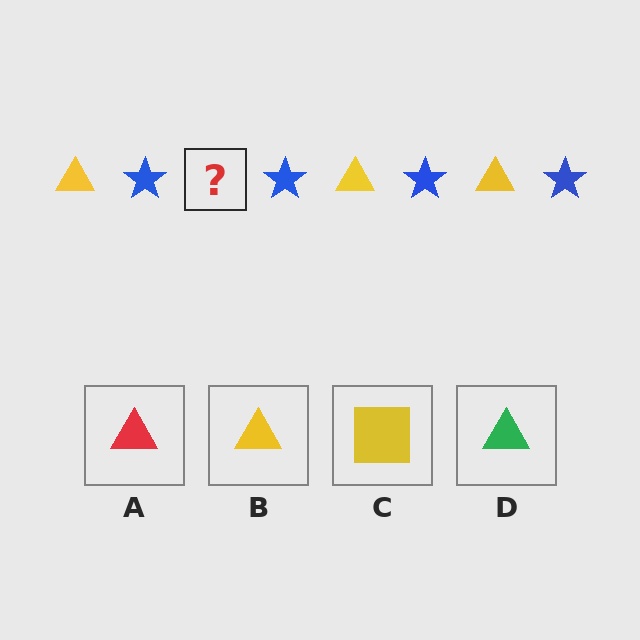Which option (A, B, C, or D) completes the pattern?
B.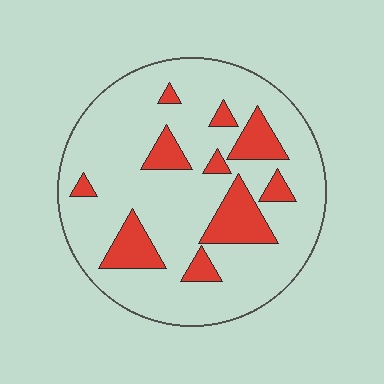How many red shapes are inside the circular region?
10.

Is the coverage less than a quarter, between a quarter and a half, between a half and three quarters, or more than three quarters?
Less than a quarter.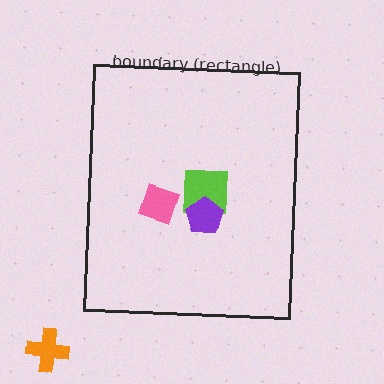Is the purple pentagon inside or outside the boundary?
Inside.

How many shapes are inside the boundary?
3 inside, 1 outside.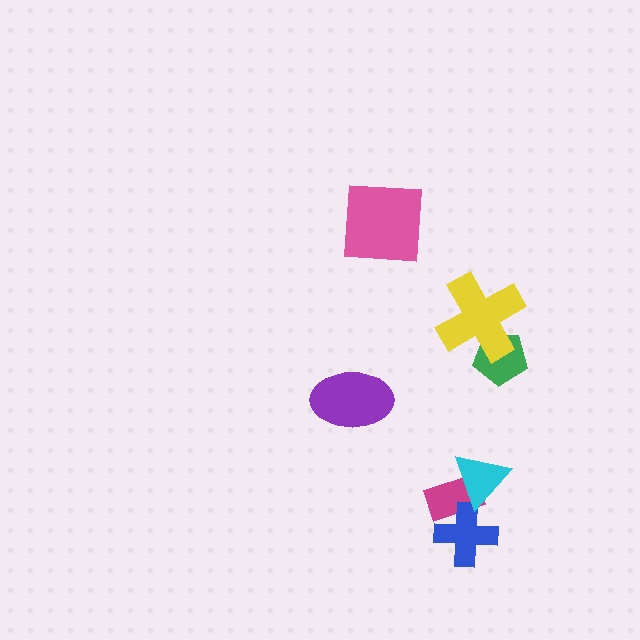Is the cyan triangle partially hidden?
No, no other shape covers it.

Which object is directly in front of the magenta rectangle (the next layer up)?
The blue cross is directly in front of the magenta rectangle.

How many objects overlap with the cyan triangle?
2 objects overlap with the cyan triangle.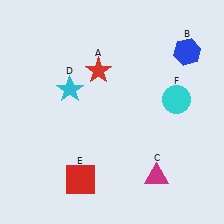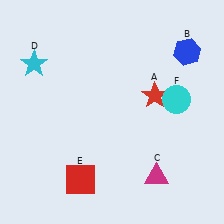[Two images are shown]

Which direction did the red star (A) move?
The red star (A) moved right.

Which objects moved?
The objects that moved are: the red star (A), the cyan star (D).